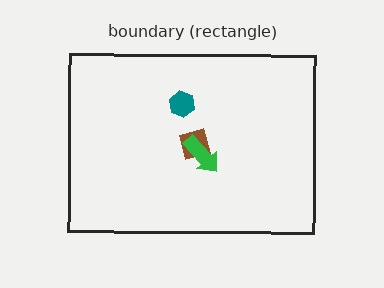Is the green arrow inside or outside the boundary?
Inside.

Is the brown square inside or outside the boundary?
Inside.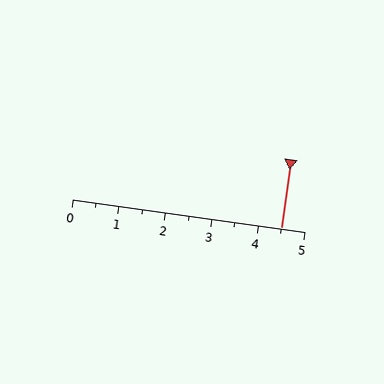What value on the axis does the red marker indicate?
The marker indicates approximately 4.5.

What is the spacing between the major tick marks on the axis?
The major ticks are spaced 1 apart.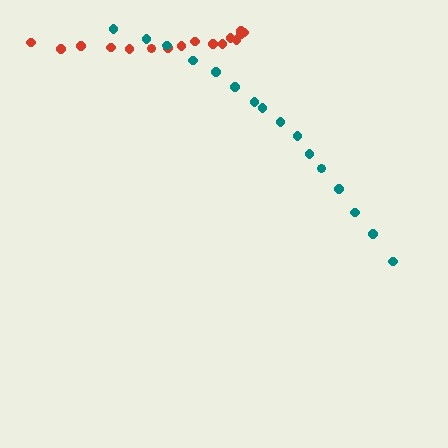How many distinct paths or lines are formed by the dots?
There are 2 distinct paths.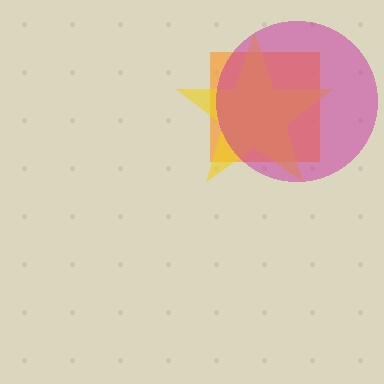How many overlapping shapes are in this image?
There are 3 overlapping shapes in the image.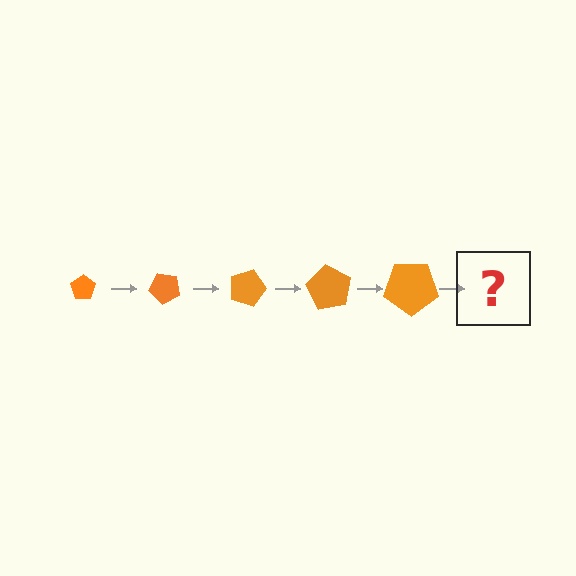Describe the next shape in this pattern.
It should be a pentagon, larger than the previous one and rotated 225 degrees from the start.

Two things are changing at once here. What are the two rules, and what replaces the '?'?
The two rules are that the pentagon grows larger each step and it rotates 45 degrees each step. The '?' should be a pentagon, larger than the previous one and rotated 225 degrees from the start.